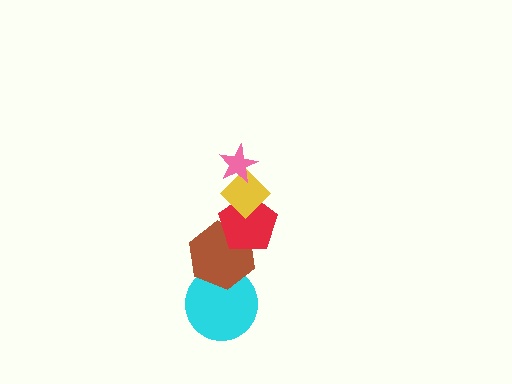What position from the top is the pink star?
The pink star is 1st from the top.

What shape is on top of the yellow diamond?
The pink star is on top of the yellow diamond.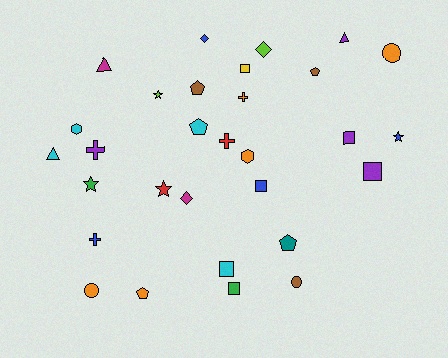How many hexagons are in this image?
There are 2 hexagons.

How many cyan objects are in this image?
There are 4 cyan objects.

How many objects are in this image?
There are 30 objects.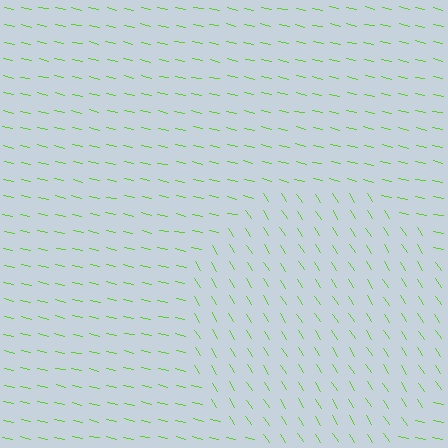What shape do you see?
I see a circle.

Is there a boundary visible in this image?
Yes, there is a texture boundary formed by a change in line orientation.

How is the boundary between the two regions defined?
The boundary is defined purely by a change in line orientation (approximately 45 degrees difference). All lines are the same color and thickness.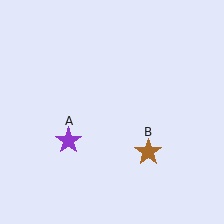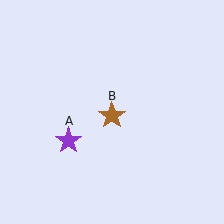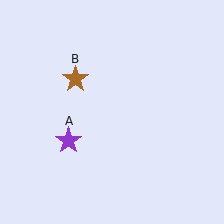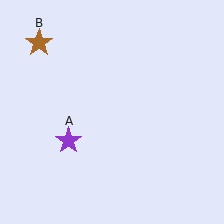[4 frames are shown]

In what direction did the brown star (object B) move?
The brown star (object B) moved up and to the left.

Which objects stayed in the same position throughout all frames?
Purple star (object A) remained stationary.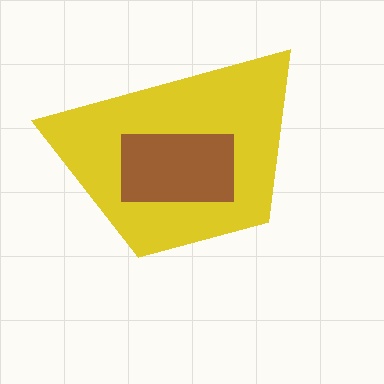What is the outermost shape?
The yellow trapezoid.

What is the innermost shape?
The brown rectangle.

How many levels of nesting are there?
2.